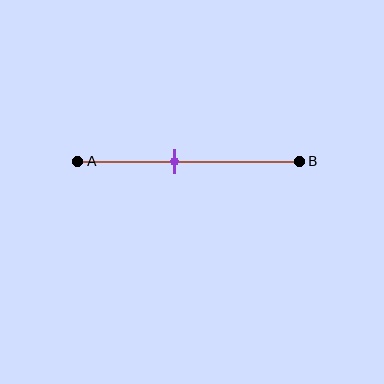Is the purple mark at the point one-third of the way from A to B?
No, the mark is at about 45% from A, not at the 33% one-third point.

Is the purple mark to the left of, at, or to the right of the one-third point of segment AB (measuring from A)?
The purple mark is to the right of the one-third point of segment AB.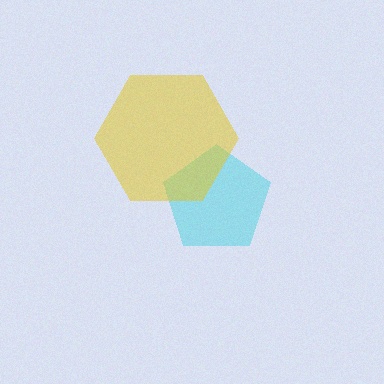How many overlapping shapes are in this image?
There are 2 overlapping shapes in the image.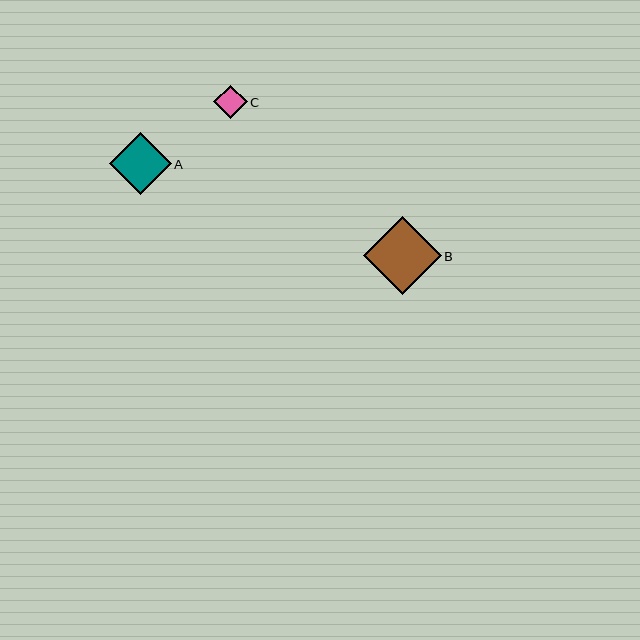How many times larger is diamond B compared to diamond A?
Diamond B is approximately 1.3 times the size of diamond A.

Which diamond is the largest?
Diamond B is the largest with a size of approximately 78 pixels.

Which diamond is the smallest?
Diamond C is the smallest with a size of approximately 33 pixels.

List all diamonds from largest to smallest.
From largest to smallest: B, A, C.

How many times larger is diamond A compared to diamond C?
Diamond A is approximately 1.9 times the size of diamond C.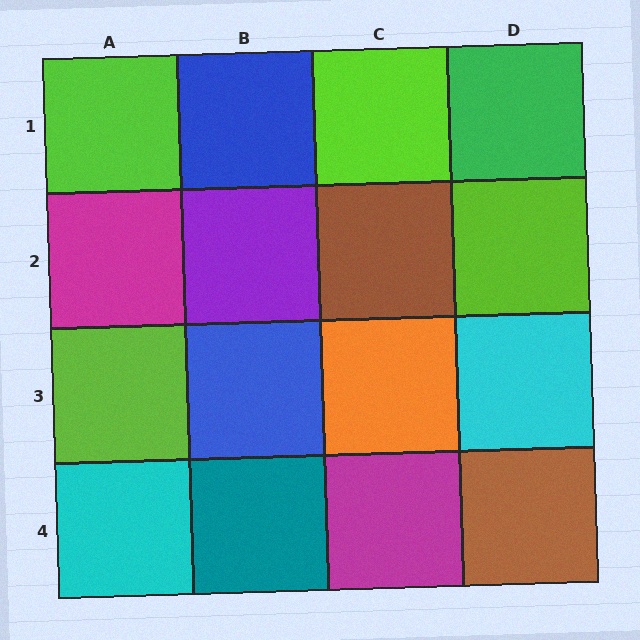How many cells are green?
1 cell is green.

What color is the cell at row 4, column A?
Cyan.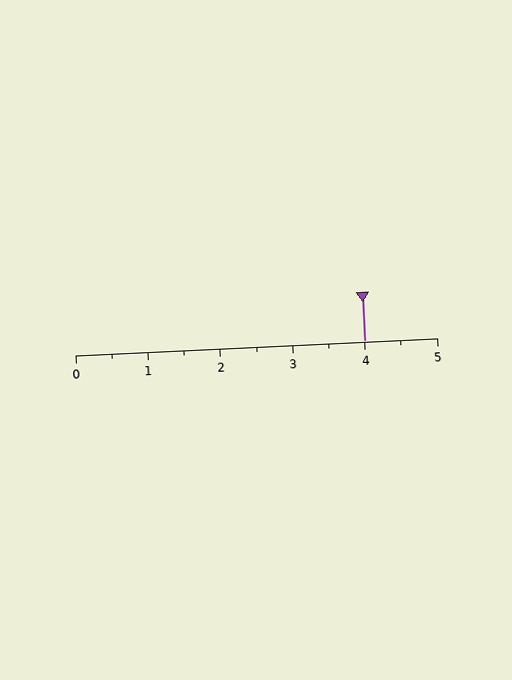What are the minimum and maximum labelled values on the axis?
The axis runs from 0 to 5.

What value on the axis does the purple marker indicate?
The marker indicates approximately 4.